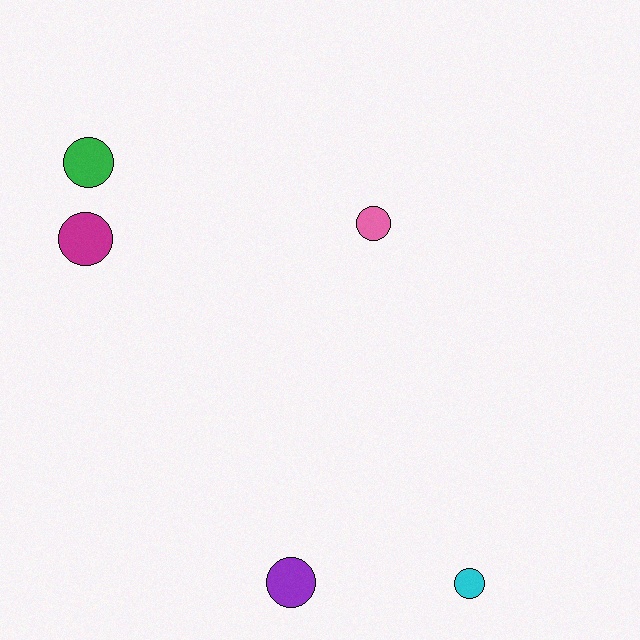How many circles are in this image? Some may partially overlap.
There are 5 circles.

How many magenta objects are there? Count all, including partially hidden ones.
There is 1 magenta object.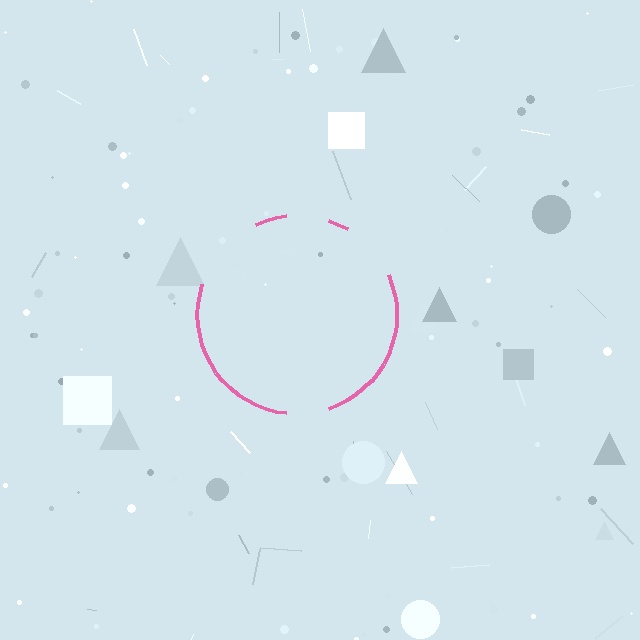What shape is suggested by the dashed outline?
The dashed outline suggests a circle.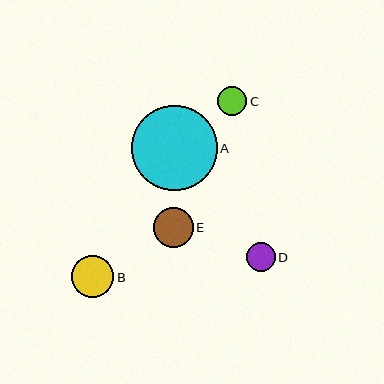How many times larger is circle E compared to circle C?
Circle E is approximately 1.4 times the size of circle C.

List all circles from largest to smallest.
From largest to smallest: A, B, E, C, D.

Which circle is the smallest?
Circle D is the smallest with a size of approximately 28 pixels.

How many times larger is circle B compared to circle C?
Circle B is approximately 1.5 times the size of circle C.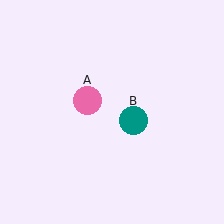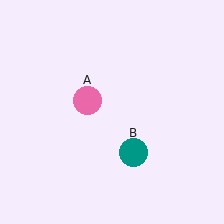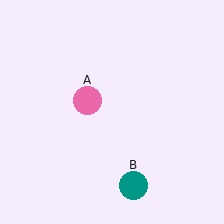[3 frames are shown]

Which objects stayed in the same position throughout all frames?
Pink circle (object A) remained stationary.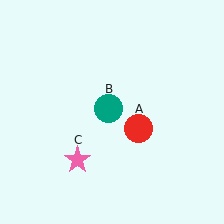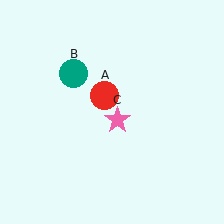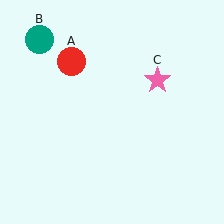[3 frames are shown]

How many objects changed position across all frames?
3 objects changed position: red circle (object A), teal circle (object B), pink star (object C).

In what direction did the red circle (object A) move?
The red circle (object A) moved up and to the left.